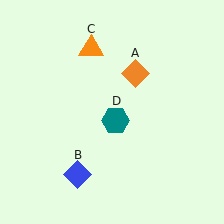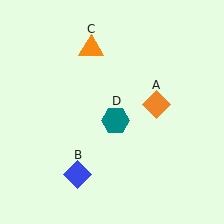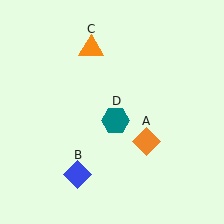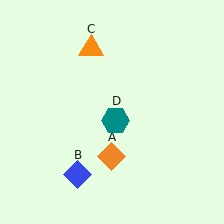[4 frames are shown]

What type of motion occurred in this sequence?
The orange diamond (object A) rotated clockwise around the center of the scene.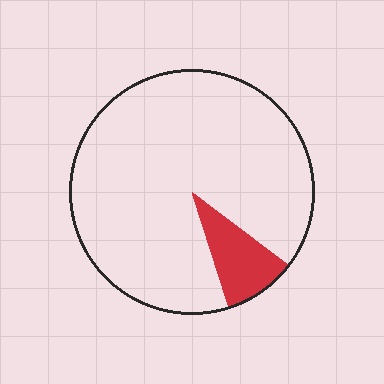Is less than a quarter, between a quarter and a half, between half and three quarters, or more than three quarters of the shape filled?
Less than a quarter.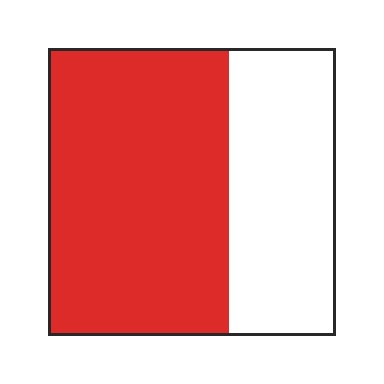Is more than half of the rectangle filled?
Yes.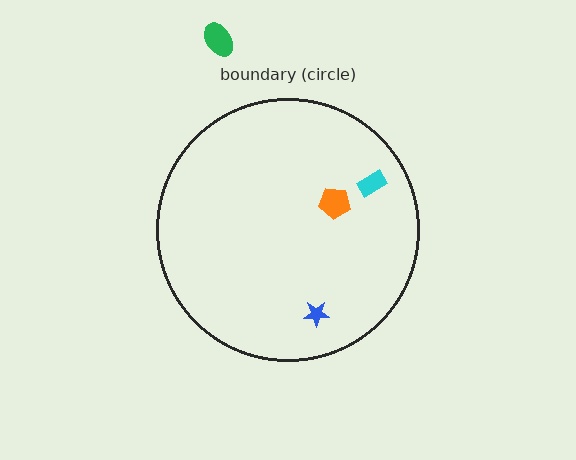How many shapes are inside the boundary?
3 inside, 1 outside.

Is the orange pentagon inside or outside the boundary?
Inside.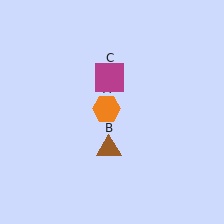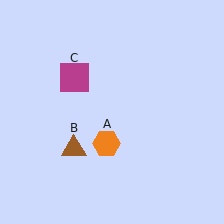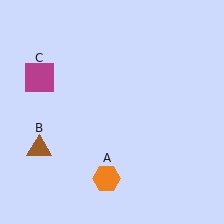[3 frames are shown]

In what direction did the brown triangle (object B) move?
The brown triangle (object B) moved left.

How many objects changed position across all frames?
3 objects changed position: orange hexagon (object A), brown triangle (object B), magenta square (object C).